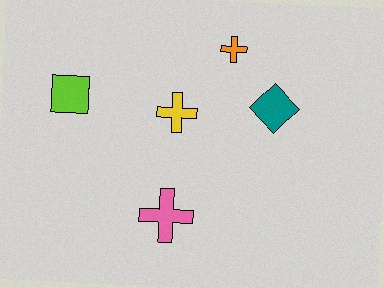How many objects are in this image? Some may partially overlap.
There are 5 objects.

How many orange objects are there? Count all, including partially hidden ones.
There is 1 orange object.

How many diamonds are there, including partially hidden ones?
There is 1 diamond.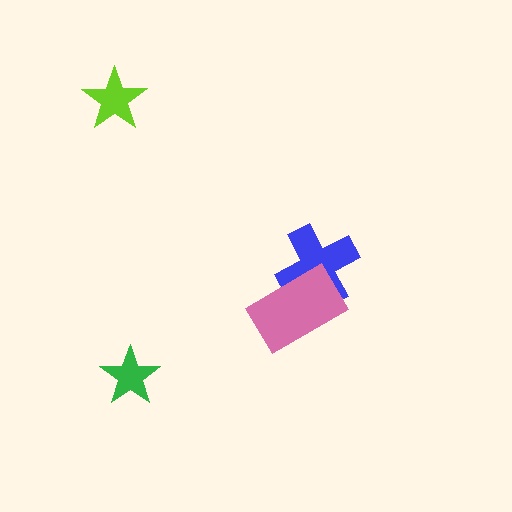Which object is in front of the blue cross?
The pink rectangle is in front of the blue cross.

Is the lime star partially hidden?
No, no other shape covers it.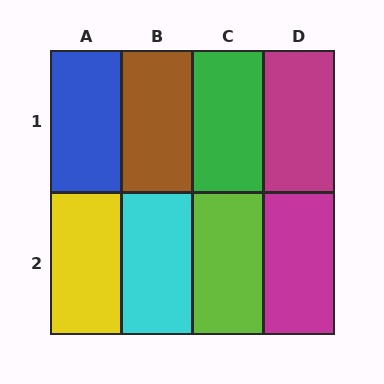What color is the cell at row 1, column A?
Blue.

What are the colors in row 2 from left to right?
Yellow, cyan, lime, magenta.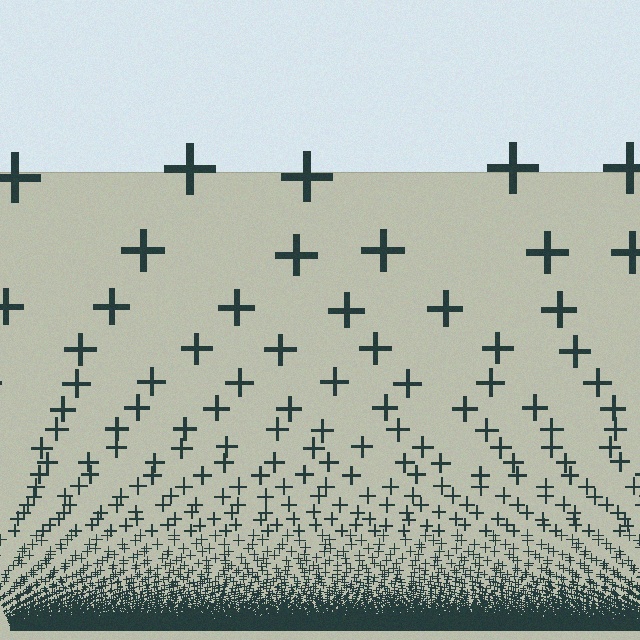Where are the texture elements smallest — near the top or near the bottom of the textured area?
Near the bottom.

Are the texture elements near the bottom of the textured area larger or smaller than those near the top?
Smaller. The gradient is inverted — elements near the bottom are smaller and denser.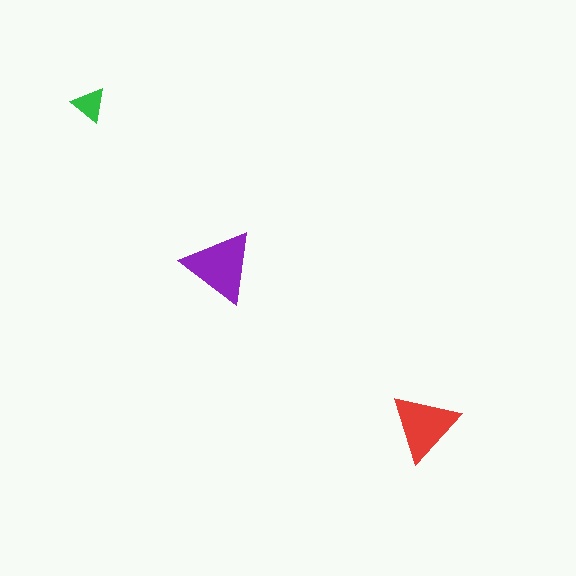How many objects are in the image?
There are 3 objects in the image.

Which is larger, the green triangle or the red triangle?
The red one.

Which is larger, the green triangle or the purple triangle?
The purple one.